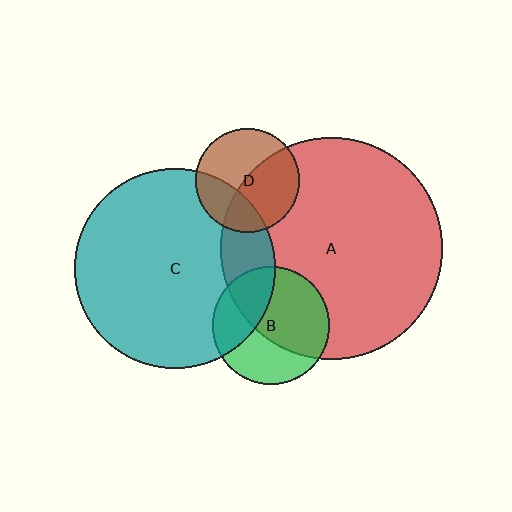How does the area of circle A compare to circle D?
Approximately 4.6 times.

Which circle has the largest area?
Circle A (red).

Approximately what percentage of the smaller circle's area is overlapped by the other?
Approximately 60%.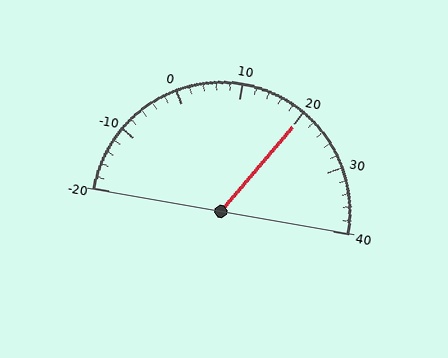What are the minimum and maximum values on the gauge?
The gauge ranges from -20 to 40.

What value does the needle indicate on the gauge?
The needle indicates approximately 20.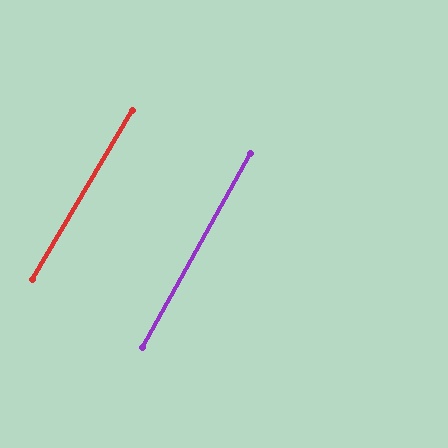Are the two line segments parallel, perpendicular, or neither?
Parallel — their directions differ by only 1.5°.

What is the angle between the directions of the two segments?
Approximately 2 degrees.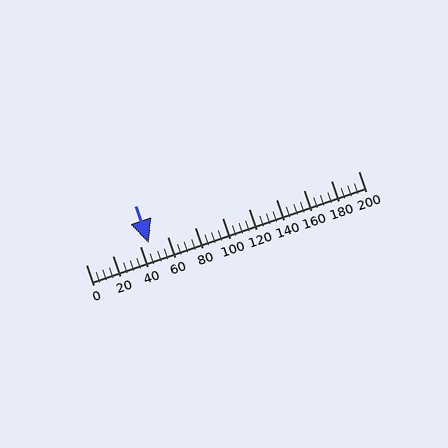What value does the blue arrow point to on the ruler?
The blue arrow points to approximately 46.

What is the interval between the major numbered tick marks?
The major tick marks are spaced 20 units apart.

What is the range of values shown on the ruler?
The ruler shows values from 0 to 200.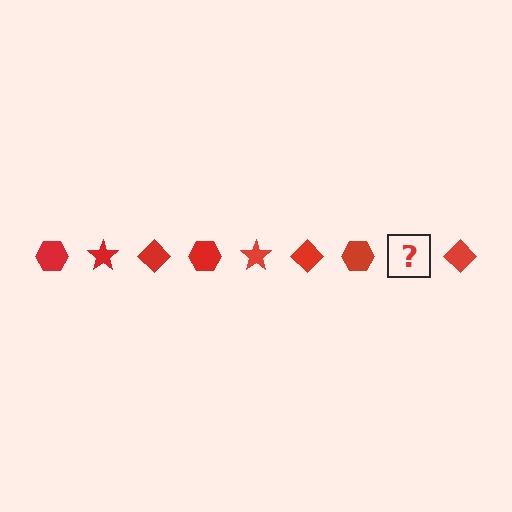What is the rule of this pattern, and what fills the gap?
The rule is that the pattern cycles through hexagon, star, diamond shapes in red. The gap should be filled with a red star.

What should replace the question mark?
The question mark should be replaced with a red star.